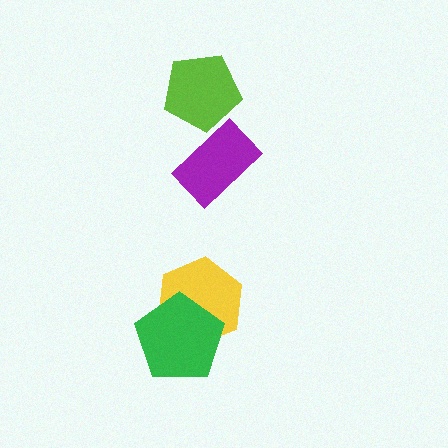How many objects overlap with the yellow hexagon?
1 object overlaps with the yellow hexagon.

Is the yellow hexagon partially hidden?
Yes, it is partially covered by another shape.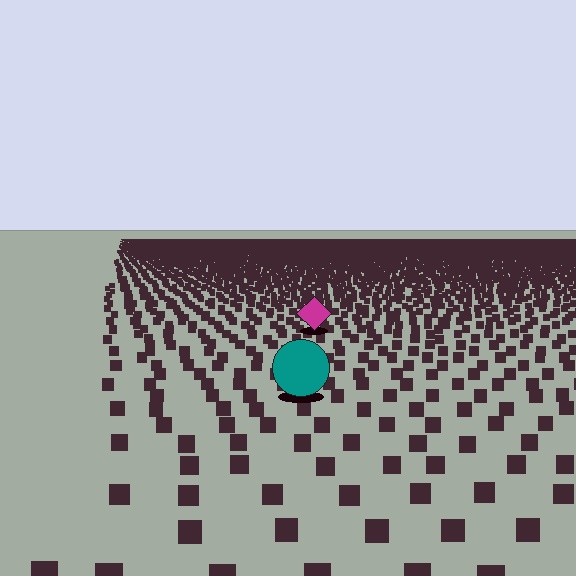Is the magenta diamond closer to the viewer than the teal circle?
No. The teal circle is closer — you can tell from the texture gradient: the ground texture is coarser near it.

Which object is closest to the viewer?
The teal circle is closest. The texture marks near it are larger and more spread out.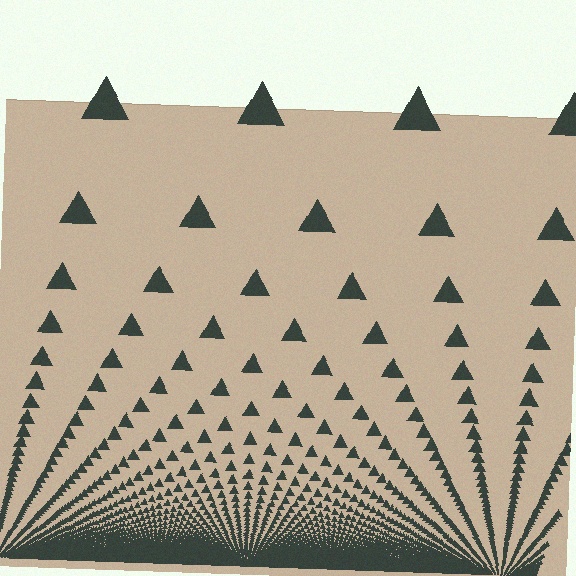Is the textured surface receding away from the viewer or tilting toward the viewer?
The surface appears to tilt toward the viewer. Texture elements get larger and sparser toward the top.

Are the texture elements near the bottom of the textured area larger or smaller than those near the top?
Smaller. The gradient is inverted — elements near the bottom are smaller and denser.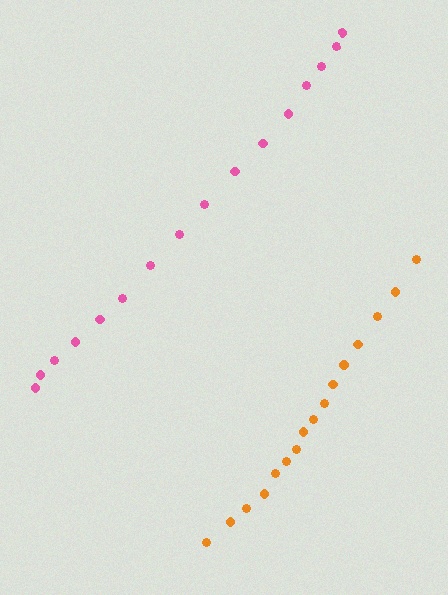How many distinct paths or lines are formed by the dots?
There are 2 distinct paths.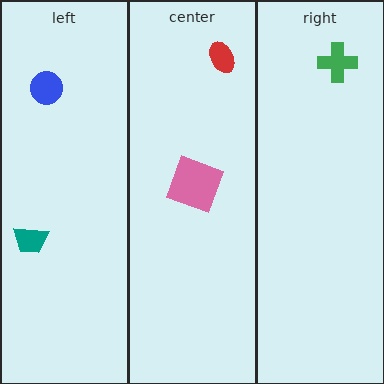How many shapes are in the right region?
1.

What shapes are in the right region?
The green cross.